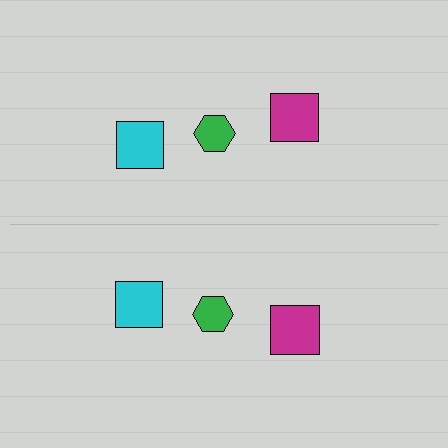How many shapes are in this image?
There are 6 shapes in this image.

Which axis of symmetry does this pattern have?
The pattern has a horizontal axis of symmetry running through the center of the image.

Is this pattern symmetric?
Yes, this pattern has bilateral (reflection) symmetry.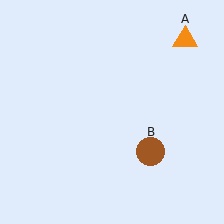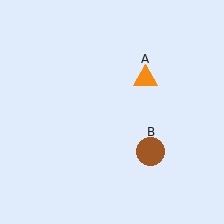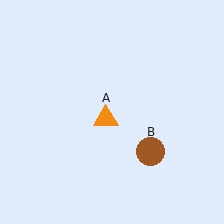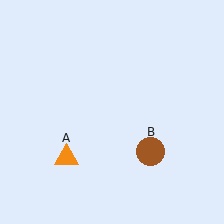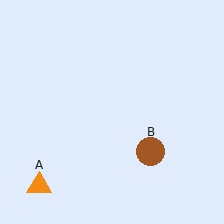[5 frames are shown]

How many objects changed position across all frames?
1 object changed position: orange triangle (object A).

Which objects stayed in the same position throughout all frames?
Brown circle (object B) remained stationary.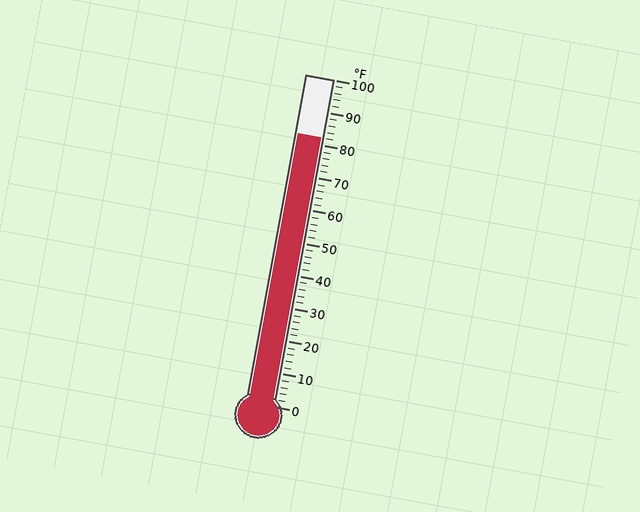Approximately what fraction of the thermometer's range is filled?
The thermometer is filled to approximately 80% of its range.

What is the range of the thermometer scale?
The thermometer scale ranges from 0°F to 100°F.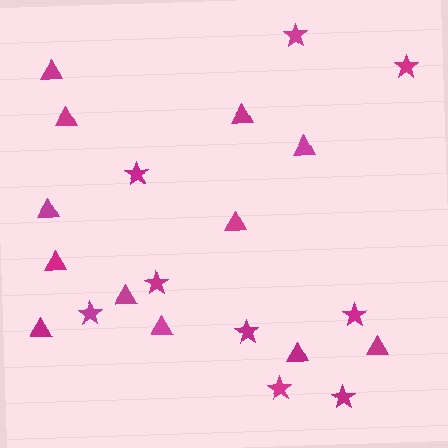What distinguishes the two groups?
There are 2 groups: one group of triangles (12) and one group of stars (9).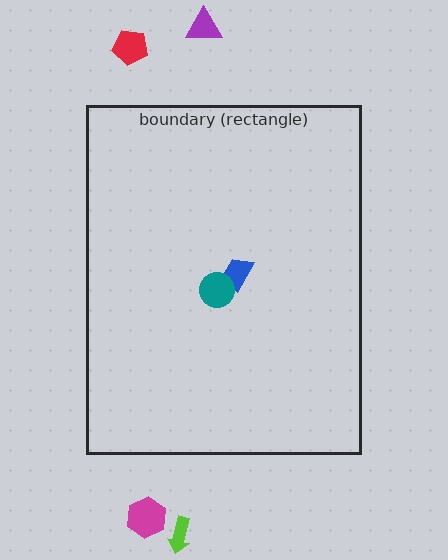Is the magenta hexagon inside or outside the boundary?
Outside.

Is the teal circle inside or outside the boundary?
Inside.